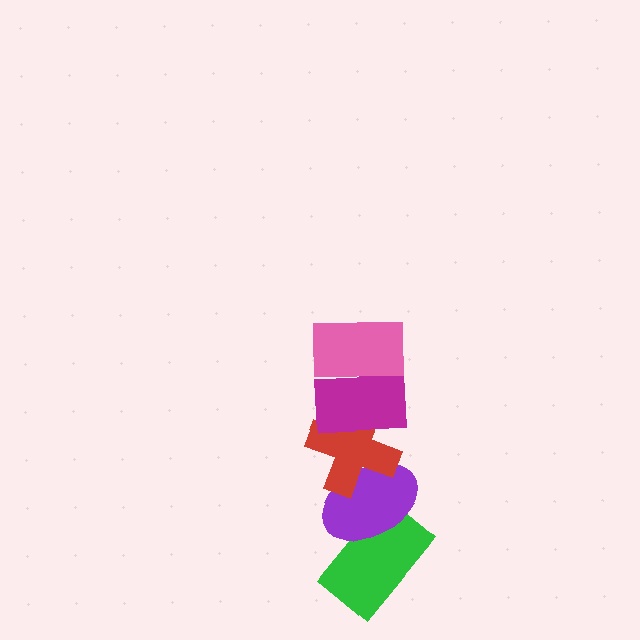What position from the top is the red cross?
The red cross is 3rd from the top.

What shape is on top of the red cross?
The magenta rectangle is on top of the red cross.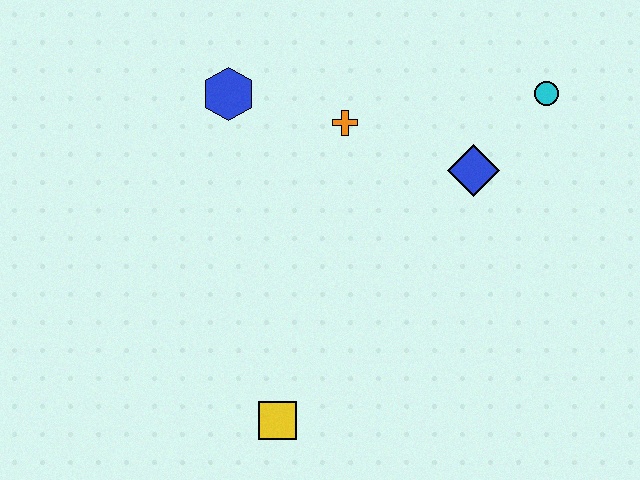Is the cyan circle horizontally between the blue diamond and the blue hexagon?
No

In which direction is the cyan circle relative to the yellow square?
The cyan circle is above the yellow square.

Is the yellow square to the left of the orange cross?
Yes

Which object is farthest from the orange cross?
The yellow square is farthest from the orange cross.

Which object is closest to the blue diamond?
The cyan circle is closest to the blue diamond.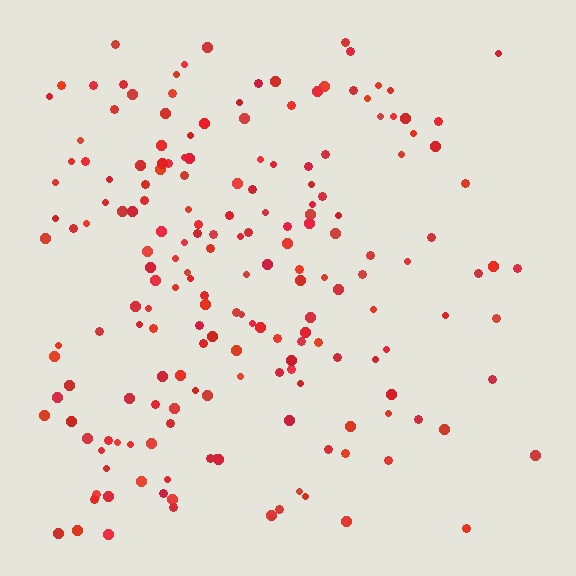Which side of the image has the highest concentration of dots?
The left.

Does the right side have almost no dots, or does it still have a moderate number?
Still a moderate number, just noticeably fewer than the left.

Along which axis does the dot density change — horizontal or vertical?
Horizontal.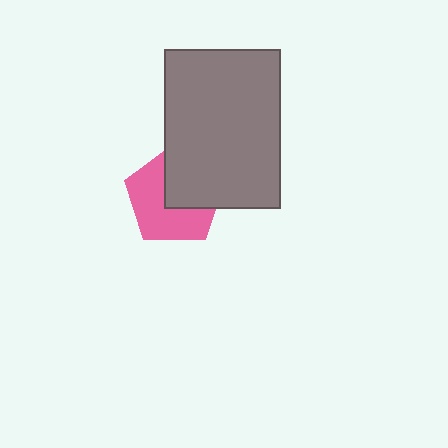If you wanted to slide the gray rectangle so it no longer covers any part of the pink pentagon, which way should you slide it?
Slide it toward the upper-right — that is the most direct way to separate the two shapes.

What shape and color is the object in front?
The object in front is a gray rectangle.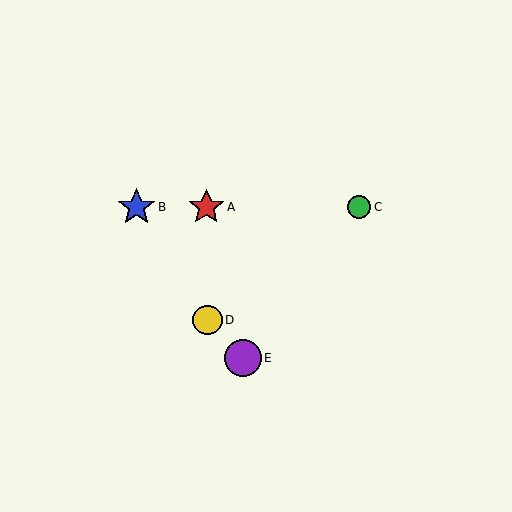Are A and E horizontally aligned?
No, A is at y≈207 and E is at y≈358.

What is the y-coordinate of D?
Object D is at y≈320.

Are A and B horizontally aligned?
Yes, both are at y≈207.